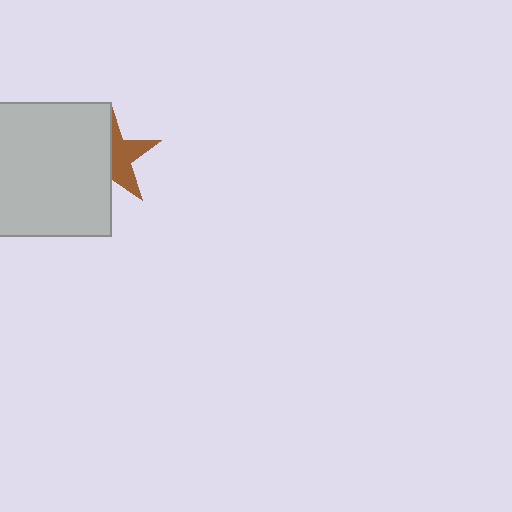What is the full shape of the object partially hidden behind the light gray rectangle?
The partially hidden object is a brown star.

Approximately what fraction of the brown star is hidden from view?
Roughly 53% of the brown star is hidden behind the light gray rectangle.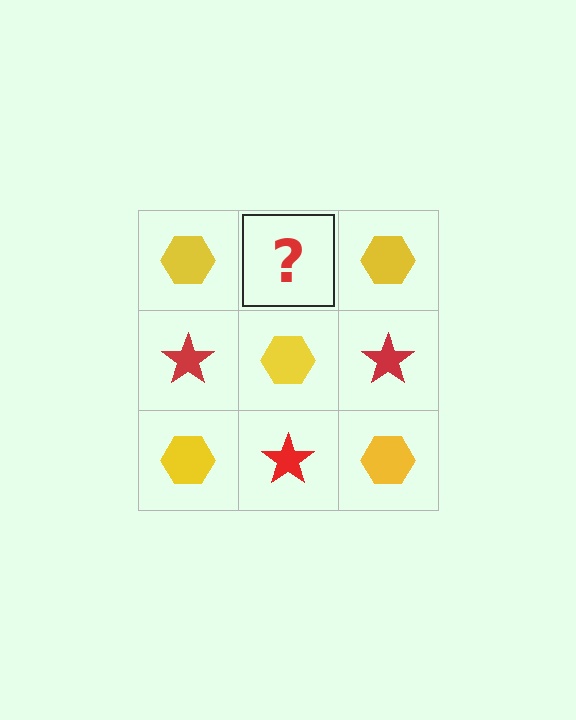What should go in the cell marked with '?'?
The missing cell should contain a red star.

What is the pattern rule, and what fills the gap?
The rule is that it alternates yellow hexagon and red star in a checkerboard pattern. The gap should be filled with a red star.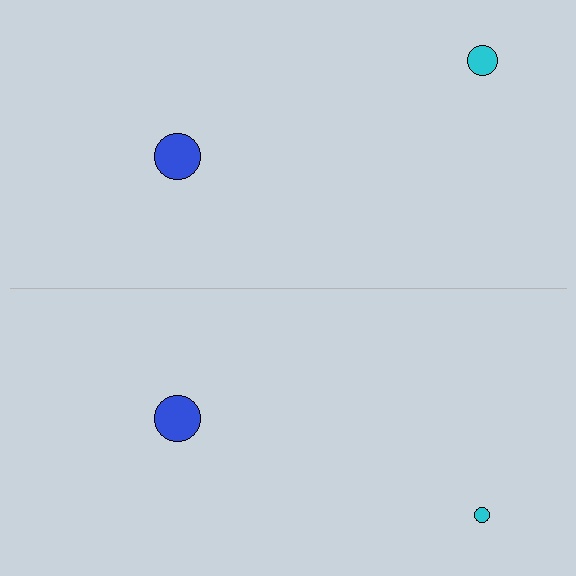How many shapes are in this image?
There are 4 shapes in this image.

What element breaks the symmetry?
The cyan circle on the bottom side has a different size than its mirror counterpart.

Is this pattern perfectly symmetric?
No, the pattern is not perfectly symmetric. The cyan circle on the bottom side has a different size than its mirror counterpart.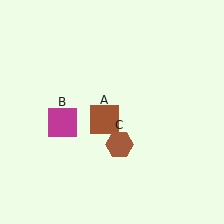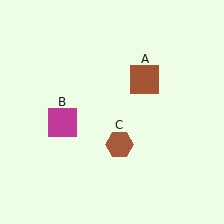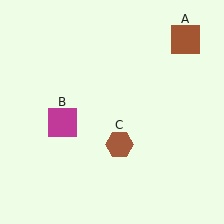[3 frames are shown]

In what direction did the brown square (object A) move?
The brown square (object A) moved up and to the right.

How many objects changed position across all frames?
1 object changed position: brown square (object A).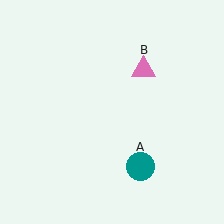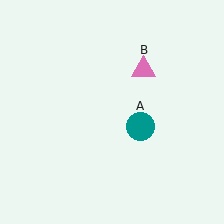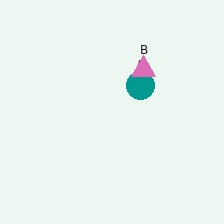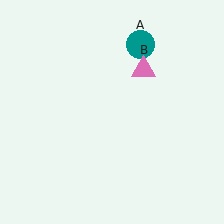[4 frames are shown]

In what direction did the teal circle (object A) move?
The teal circle (object A) moved up.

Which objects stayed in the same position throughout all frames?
Pink triangle (object B) remained stationary.